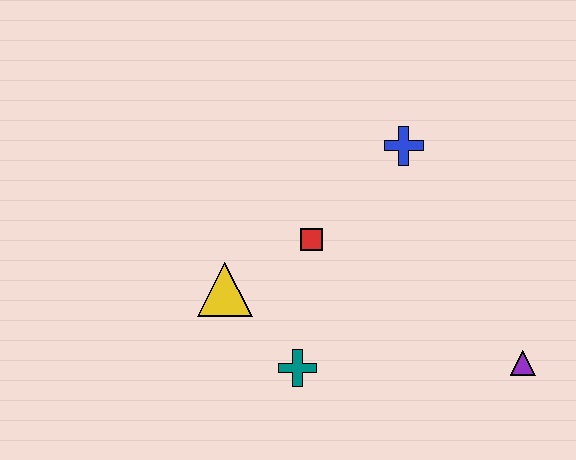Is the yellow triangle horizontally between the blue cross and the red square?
No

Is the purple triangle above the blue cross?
No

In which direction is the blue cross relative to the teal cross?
The blue cross is above the teal cross.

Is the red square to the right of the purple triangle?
No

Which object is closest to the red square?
The yellow triangle is closest to the red square.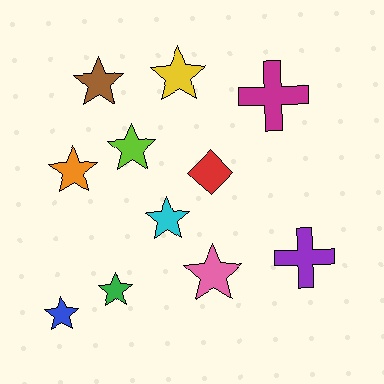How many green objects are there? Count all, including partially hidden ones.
There is 1 green object.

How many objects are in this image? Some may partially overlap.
There are 11 objects.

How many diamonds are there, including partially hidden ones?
There is 1 diamond.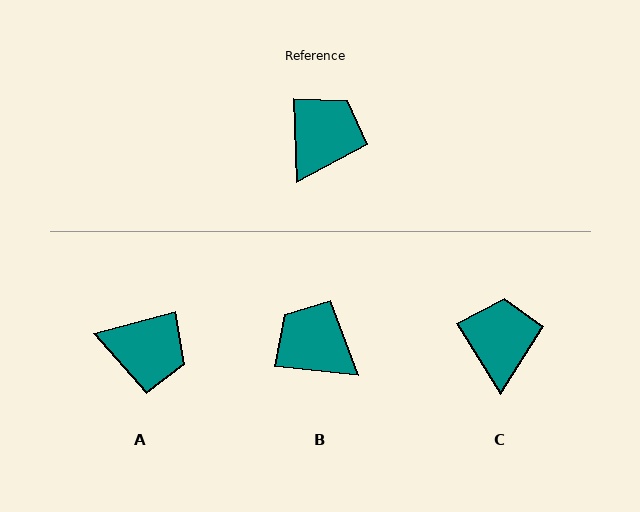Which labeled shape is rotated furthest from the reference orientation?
B, about 82 degrees away.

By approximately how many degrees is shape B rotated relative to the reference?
Approximately 82 degrees counter-clockwise.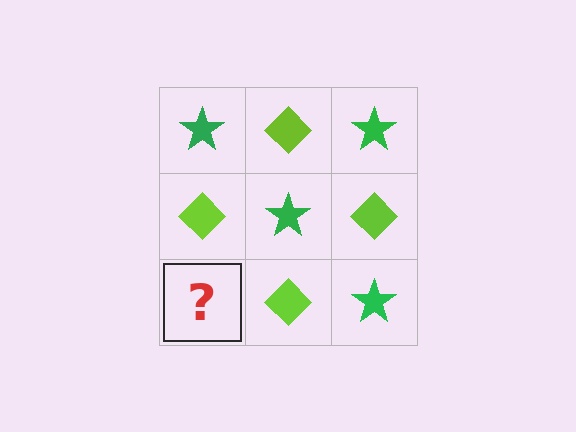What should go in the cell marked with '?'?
The missing cell should contain a green star.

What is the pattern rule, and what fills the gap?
The rule is that it alternates green star and lime diamond in a checkerboard pattern. The gap should be filled with a green star.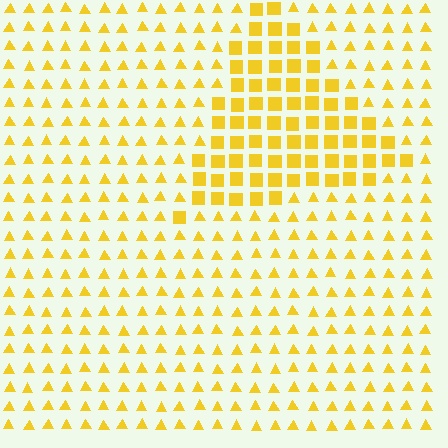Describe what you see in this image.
The image is filled with small yellow elements arranged in a uniform grid. A triangle-shaped region contains squares, while the surrounding area contains triangles. The boundary is defined purely by the change in element shape.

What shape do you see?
I see a triangle.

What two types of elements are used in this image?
The image uses squares inside the triangle region and triangles outside it.